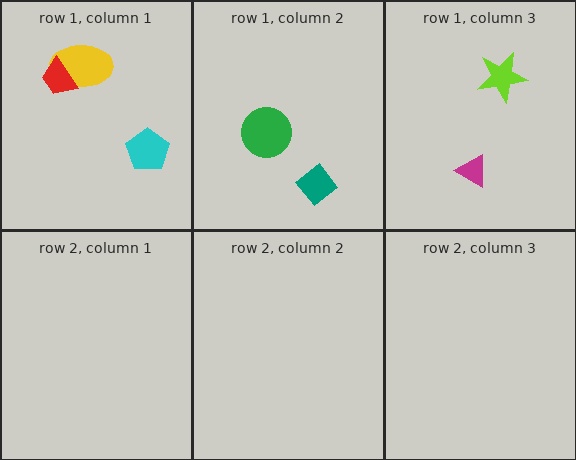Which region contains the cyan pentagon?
The row 1, column 1 region.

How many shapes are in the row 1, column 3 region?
2.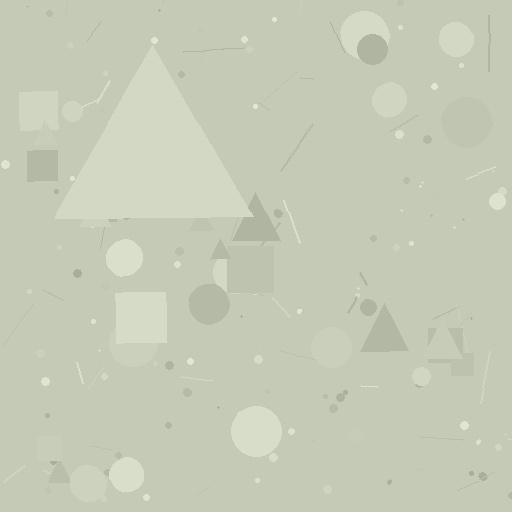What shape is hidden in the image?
A triangle is hidden in the image.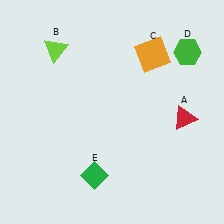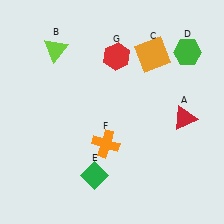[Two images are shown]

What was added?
An orange cross (F), a red hexagon (G) were added in Image 2.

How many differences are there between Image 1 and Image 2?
There are 2 differences between the two images.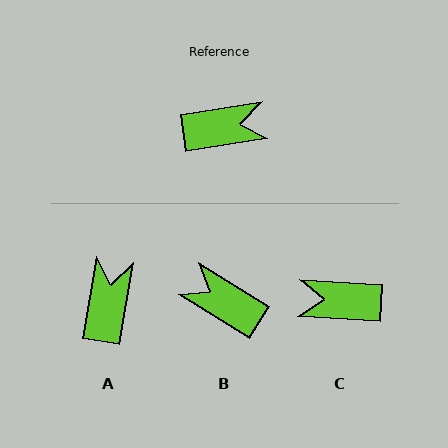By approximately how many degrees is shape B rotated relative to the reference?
Approximately 140 degrees counter-clockwise.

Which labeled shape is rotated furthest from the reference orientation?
C, about 168 degrees away.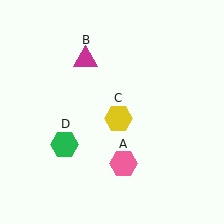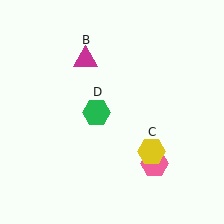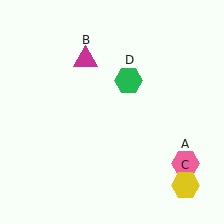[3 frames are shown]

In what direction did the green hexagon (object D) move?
The green hexagon (object D) moved up and to the right.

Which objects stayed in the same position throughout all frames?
Magenta triangle (object B) remained stationary.